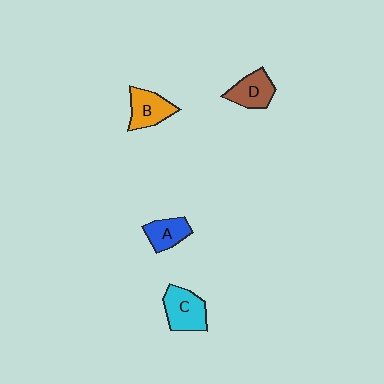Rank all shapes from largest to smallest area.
From largest to smallest: C (cyan), B (orange), D (brown), A (blue).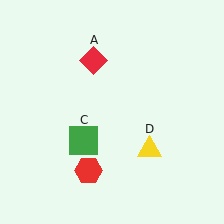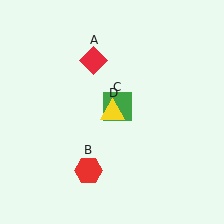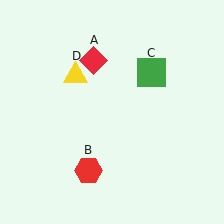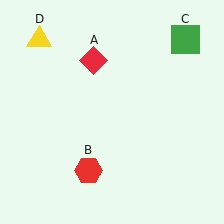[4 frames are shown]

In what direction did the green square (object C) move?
The green square (object C) moved up and to the right.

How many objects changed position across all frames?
2 objects changed position: green square (object C), yellow triangle (object D).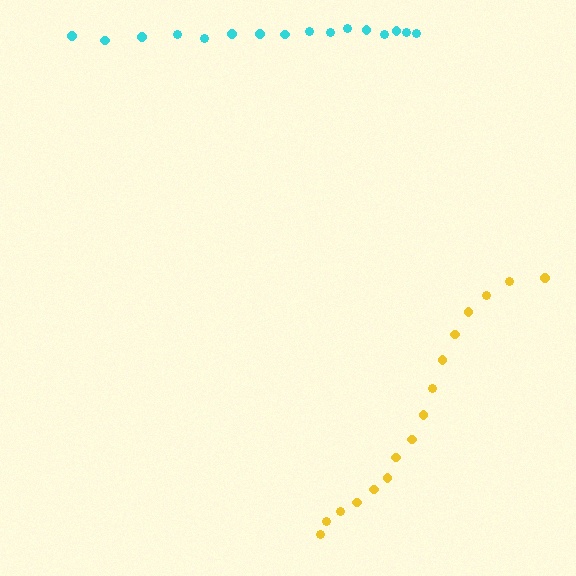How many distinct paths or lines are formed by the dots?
There are 2 distinct paths.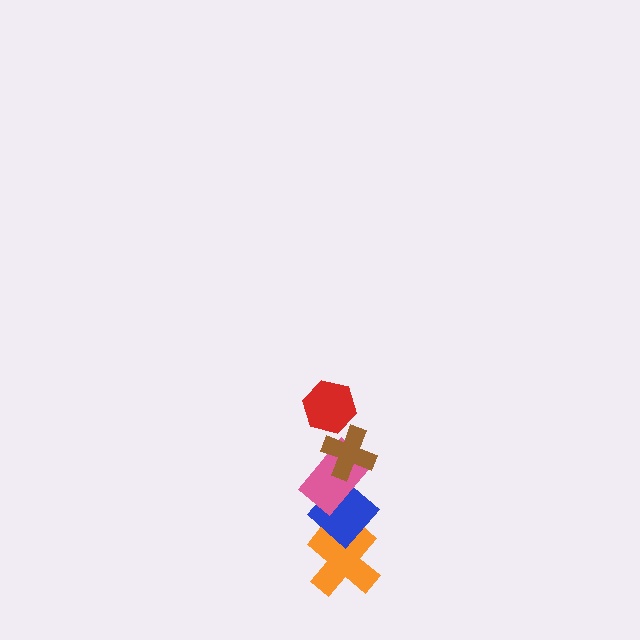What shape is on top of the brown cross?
The red hexagon is on top of the brown cross.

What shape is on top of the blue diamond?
The pink rectangle is on top of the blue diamond.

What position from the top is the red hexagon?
The red hexagon is 1st from the top.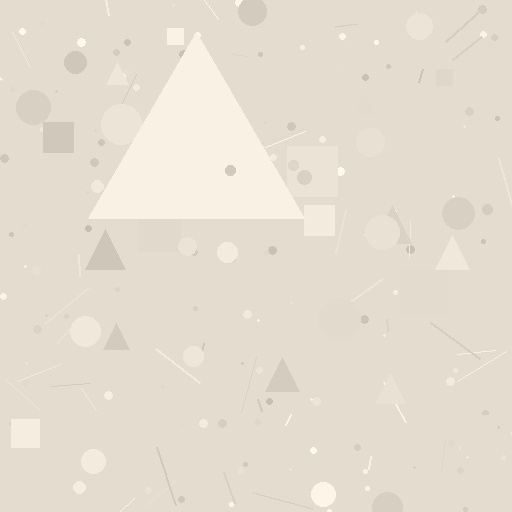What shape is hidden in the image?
A triangle is hidden in the image.